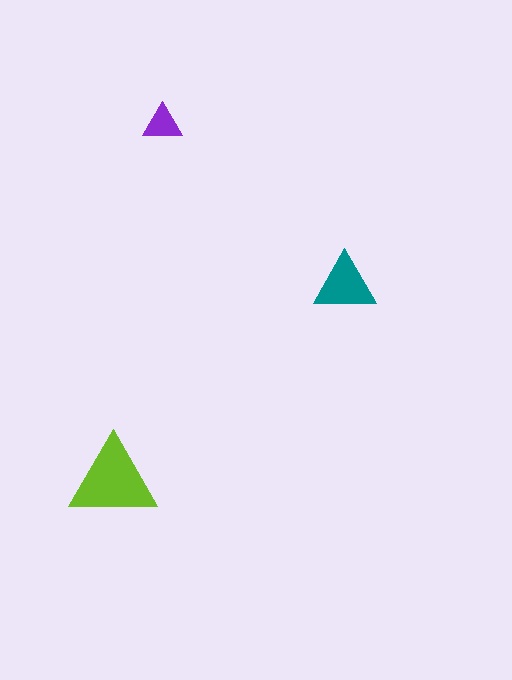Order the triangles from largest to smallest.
the lime one, the teal one, the purple one.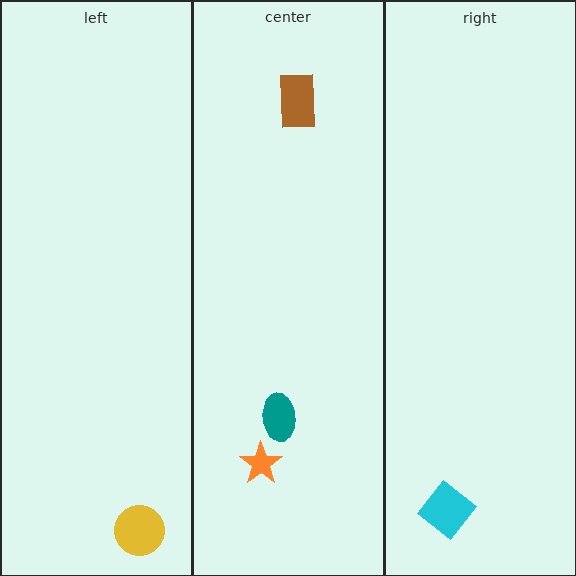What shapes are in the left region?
The yellow circle.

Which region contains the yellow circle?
The left region.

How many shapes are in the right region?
1.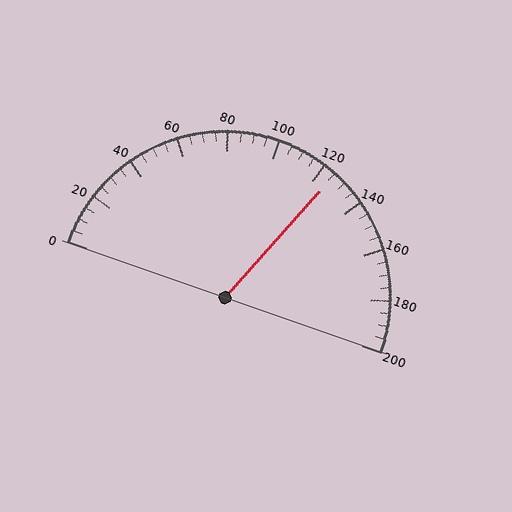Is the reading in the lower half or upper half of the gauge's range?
The reading is in the upper half of the range (0 to 200).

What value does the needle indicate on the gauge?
The needle indicates approximately 125.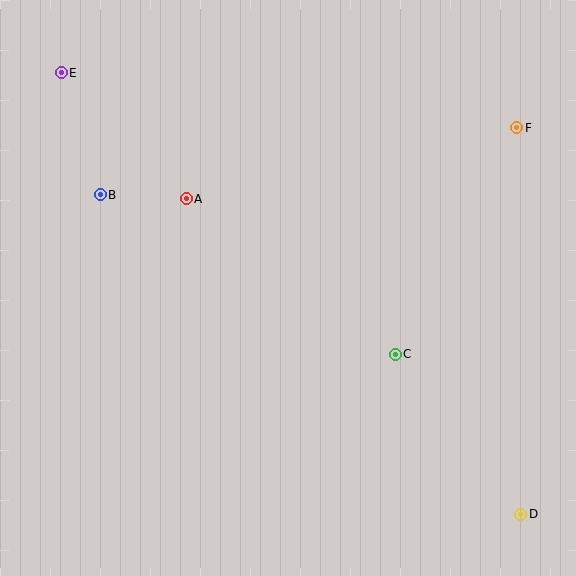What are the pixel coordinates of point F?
Point F is at (517, 128).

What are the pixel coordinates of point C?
Point C is at (395, 354).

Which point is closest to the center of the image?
Point C at (395, 354) is closest to the center.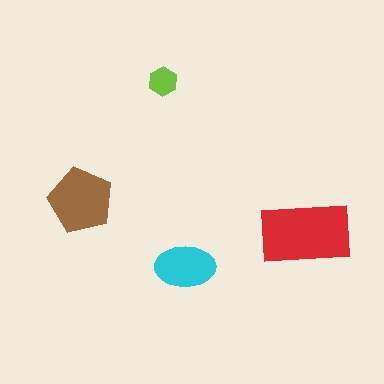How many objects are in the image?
There are 4 objects in the image.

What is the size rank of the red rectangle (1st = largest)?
1st.